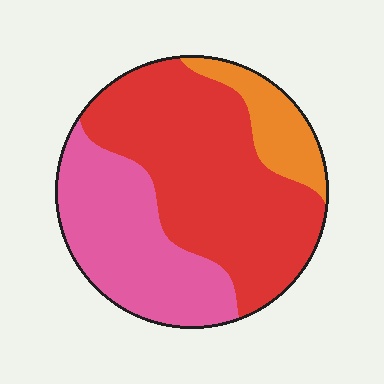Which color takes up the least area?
Orange, at roughly 15%.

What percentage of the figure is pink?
Pink takes up about one third (1/3) of the figure.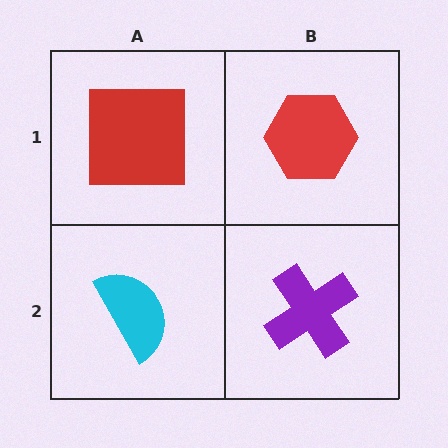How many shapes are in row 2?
2 shapes.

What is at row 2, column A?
A cyan semicircle.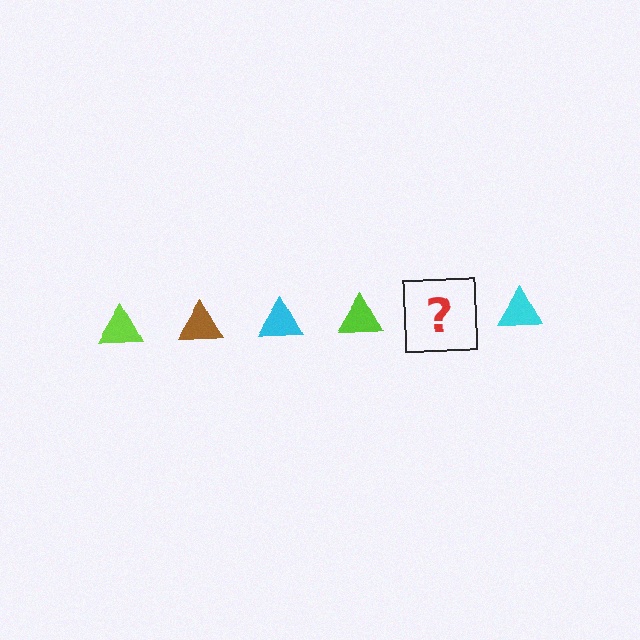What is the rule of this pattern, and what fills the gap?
The rule is that the pattern cycles through lime, brown, cyan triangles. The gap should be filled with a brown triangle.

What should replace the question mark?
The question mark should be replaced with a brown triangle.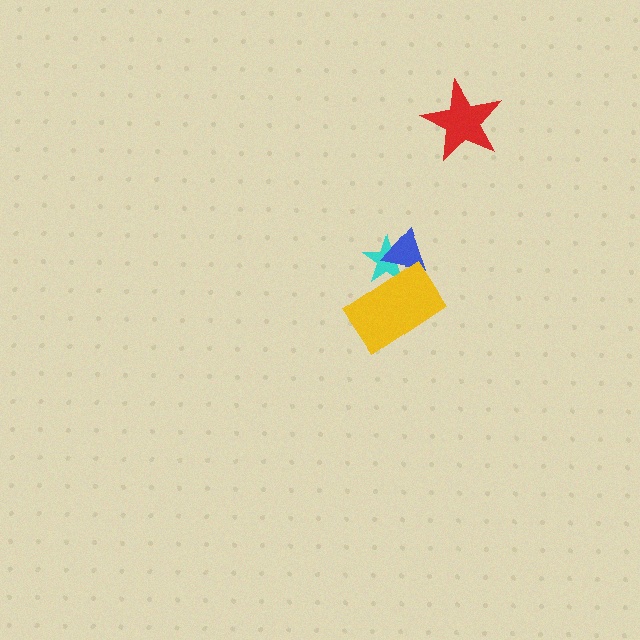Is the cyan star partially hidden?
Yes, it is partially covered by another shape.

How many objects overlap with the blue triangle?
2 objects overlap with the blue triangle.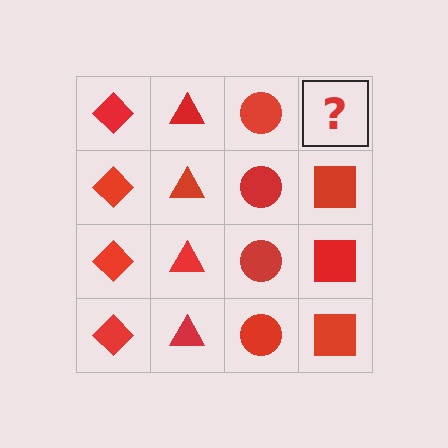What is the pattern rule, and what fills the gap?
The rule is that each column has a consistent shape. The gap should be filled with a red square.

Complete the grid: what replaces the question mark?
The question mark should be replaced with a red square.